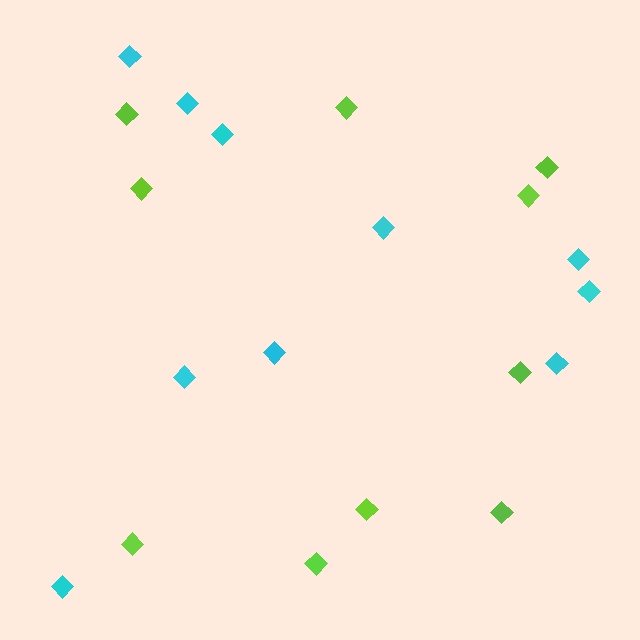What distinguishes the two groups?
There are 2 groups: one group of cyan diamonds (10) and one group of lime diamonds (10).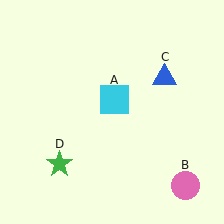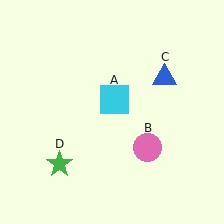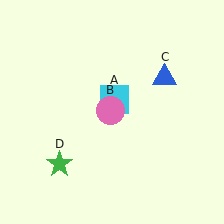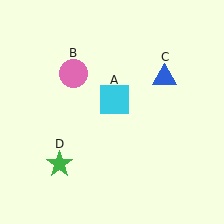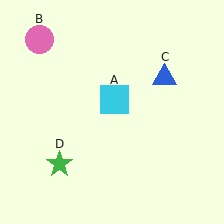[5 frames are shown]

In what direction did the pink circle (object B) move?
The pink circle (object B) moved up and to the left.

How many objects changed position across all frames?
1 object changed position: pink circle (object B).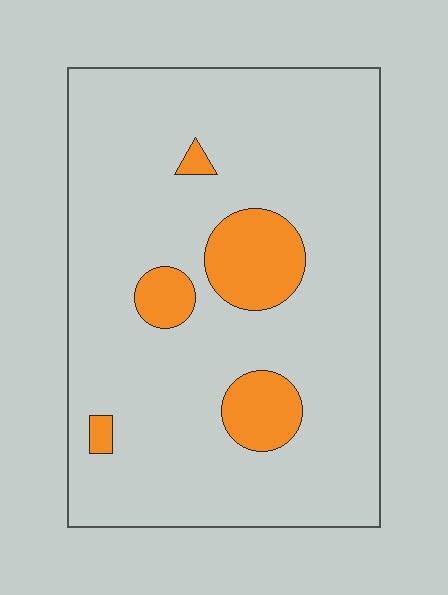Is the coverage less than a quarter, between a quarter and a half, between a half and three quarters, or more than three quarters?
Less than a quarter.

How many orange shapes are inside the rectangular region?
5.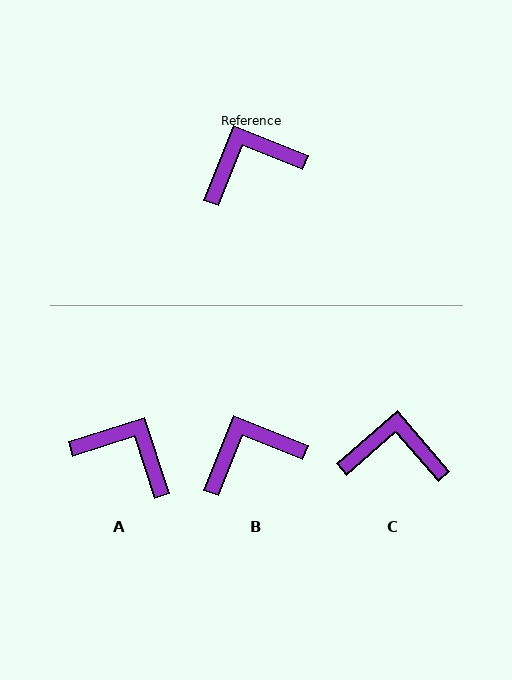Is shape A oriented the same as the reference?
No, it is off by about 51 degrees.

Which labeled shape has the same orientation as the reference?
B.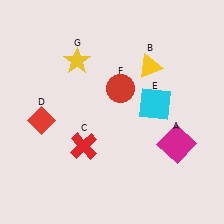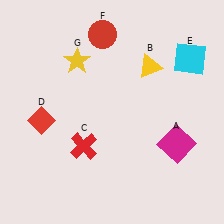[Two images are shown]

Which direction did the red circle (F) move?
The red circle (F) moved up.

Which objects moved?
The objects that moved are: the cyan square (E), the red circle (F).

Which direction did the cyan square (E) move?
The cyan square (E) moved up.